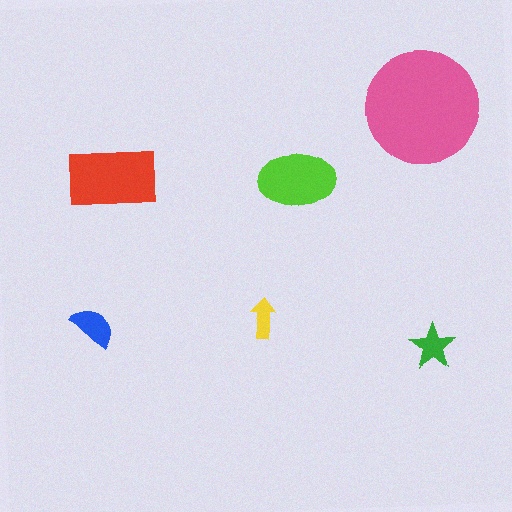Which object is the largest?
The pink circle.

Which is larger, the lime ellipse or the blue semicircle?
The lime ellipse.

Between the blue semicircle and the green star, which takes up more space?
The blue semicircle.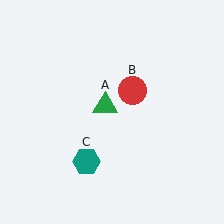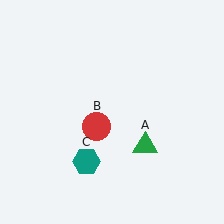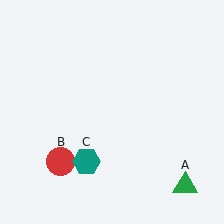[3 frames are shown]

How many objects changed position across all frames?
2 objects changed position: green triangle (object A), red circle (object B).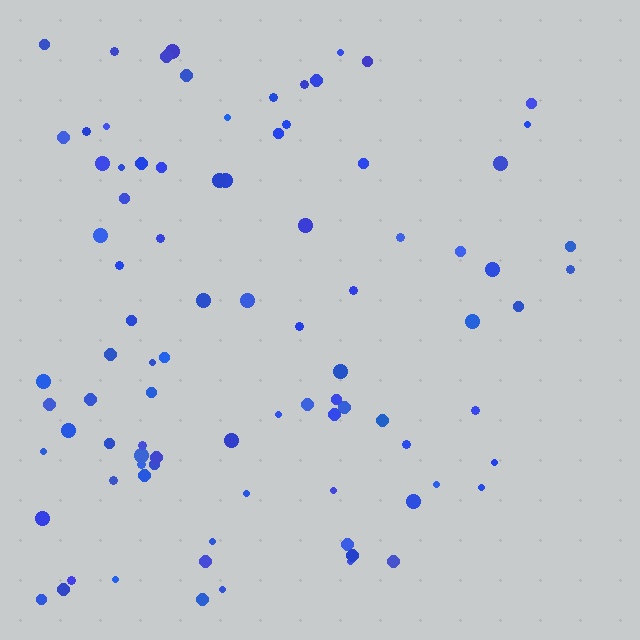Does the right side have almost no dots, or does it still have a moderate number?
Still a moderate number, just noticeably fewer than the left.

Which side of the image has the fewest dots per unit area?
The right.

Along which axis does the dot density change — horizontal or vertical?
Horizontal.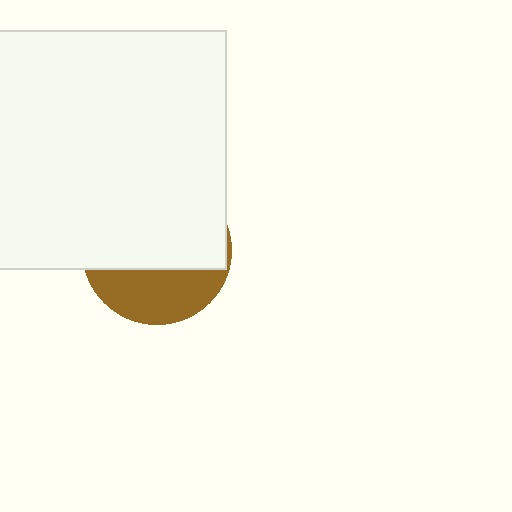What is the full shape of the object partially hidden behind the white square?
The partially hidden object is a brown circle.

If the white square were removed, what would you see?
You would see the complete brown circle.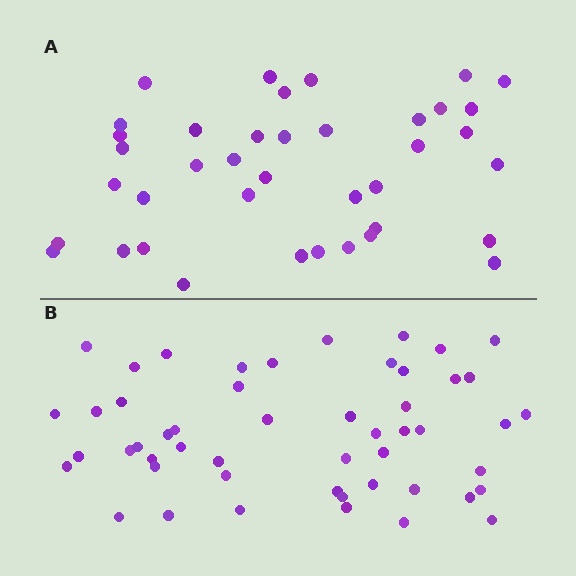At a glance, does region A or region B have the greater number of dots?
Region B (the bottom region) has more dots.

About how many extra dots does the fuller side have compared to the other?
Region B has roughly 12 or so more dots than region A.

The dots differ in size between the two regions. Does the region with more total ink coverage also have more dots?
No. Region A has more total ink coverage because its dots are larger, but region B actually contains more individual dots. Total area can be misleading — the number of items is what matters here.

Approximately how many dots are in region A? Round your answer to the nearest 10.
About 40 dots. (The exact count is 39, which rounds to 40.)